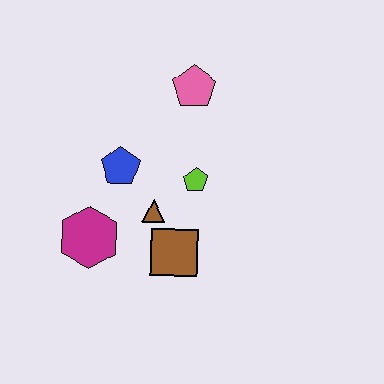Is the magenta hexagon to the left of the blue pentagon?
Yes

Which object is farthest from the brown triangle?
The pink pentagon is farthest from the brown triangle.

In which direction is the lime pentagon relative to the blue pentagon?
The lime pentagon is to the right of the blue pentagon.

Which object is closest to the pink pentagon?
The lime pentagon is closest to the pink pentagon.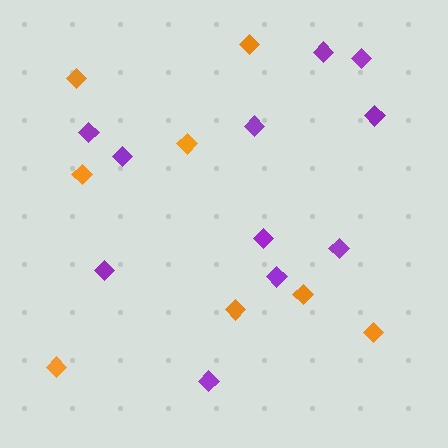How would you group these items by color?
There are 2 groups: one group of orange diamonds (8) and one group of purple diamonds (11).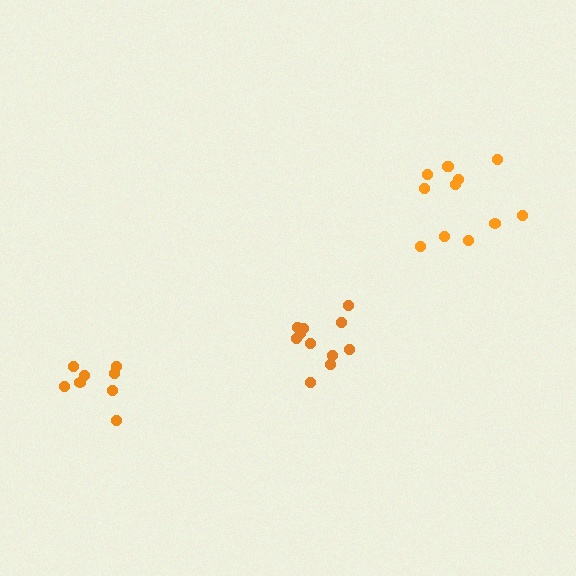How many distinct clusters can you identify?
There are 3 distinct clusters.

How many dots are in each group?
Group 1: 11 dots, Group 2: 12 dots, Group 3: 8 dots (31 total).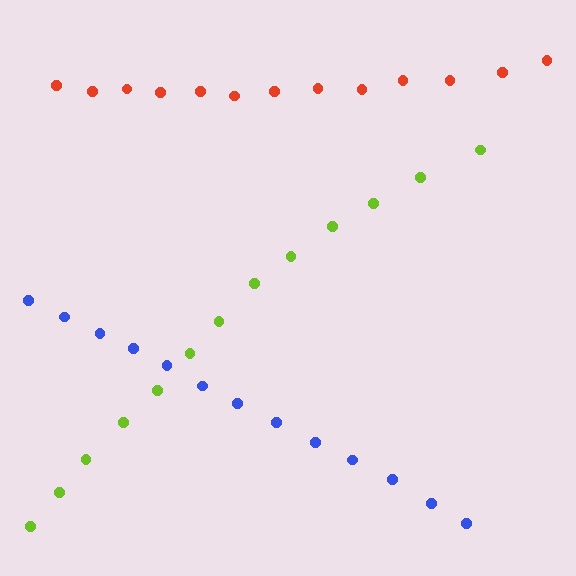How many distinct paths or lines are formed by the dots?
There are 3 distinct paths.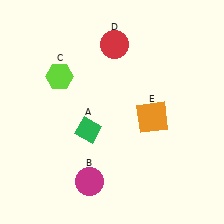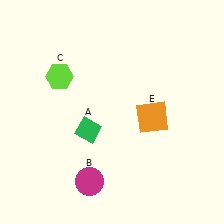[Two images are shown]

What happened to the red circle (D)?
The red circle (D) was removed in Image 2. It was in the top-right area of Image 1.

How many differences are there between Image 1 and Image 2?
There is 1 difference between the two images.